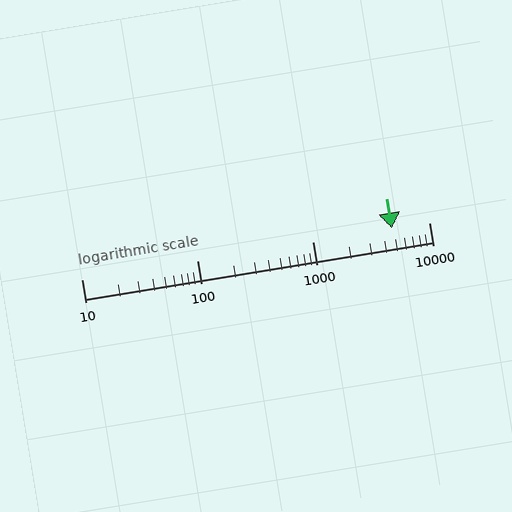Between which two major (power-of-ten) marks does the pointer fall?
The pointer is between 1000 and 10000.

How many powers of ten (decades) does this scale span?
The scale spans 3 decades, from 10 to 10000.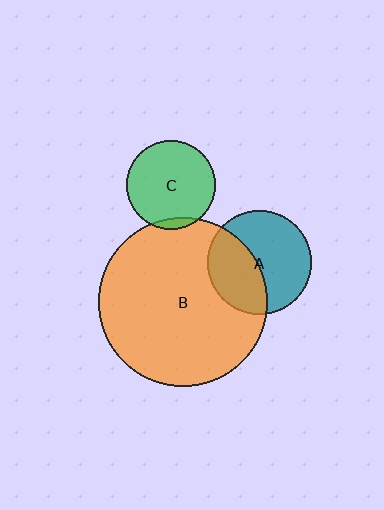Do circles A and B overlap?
Yes.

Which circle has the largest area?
Circle B (orange).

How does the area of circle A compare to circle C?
Approximately 1.4 times.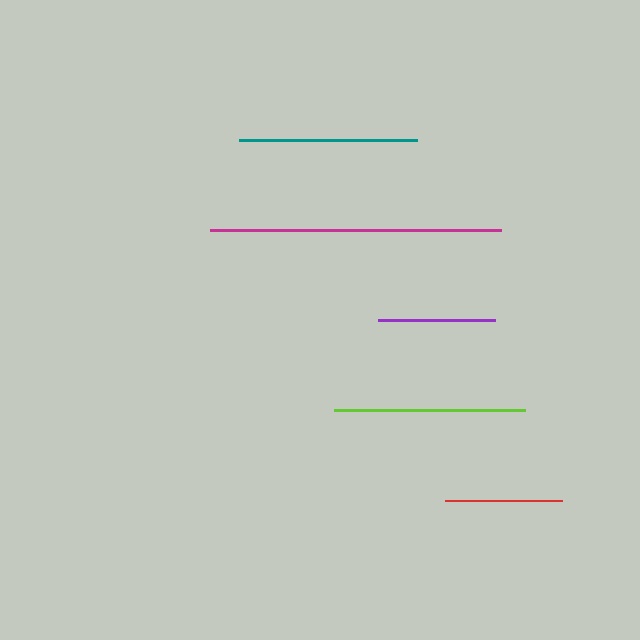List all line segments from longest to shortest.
From longest to shortest: magenta, lime, teal, purple, red.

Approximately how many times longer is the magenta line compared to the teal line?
The magenta line is approximately 1.6 times the length of the teal line.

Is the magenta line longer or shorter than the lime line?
The magenta line is longer than the lime line.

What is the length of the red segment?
The red segment is approximately 117 pixels long.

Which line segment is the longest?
The magenta line is the longest at approximately 291 pixels.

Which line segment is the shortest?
The red line is the shortest at approximately 117 pixels.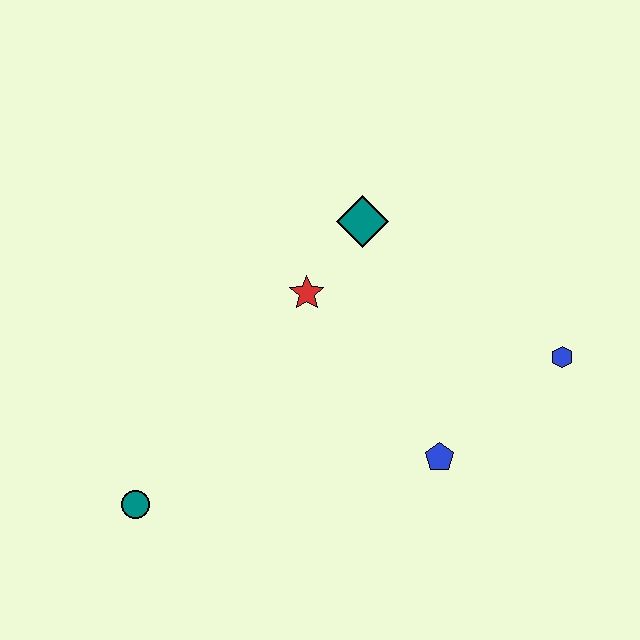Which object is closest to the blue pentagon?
The blue hexagon is closest to the blue pentagon.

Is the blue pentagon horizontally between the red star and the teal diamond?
No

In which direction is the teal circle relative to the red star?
The teal circle is below the red star.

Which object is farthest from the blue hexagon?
The teal circle is farthest from the blue hexagon.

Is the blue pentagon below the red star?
Yes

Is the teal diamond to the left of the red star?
No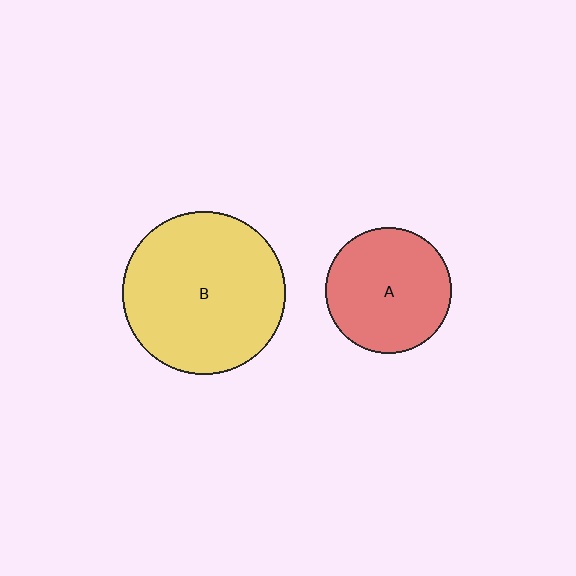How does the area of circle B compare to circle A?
Approximately 1.6 times.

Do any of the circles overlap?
No, none of the circles overlap.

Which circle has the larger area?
Circle B (yellow).